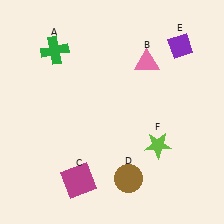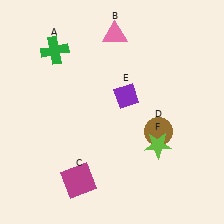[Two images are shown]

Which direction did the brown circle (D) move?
The brown circle (D) moved up.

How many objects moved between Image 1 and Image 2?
3 objects moved between the two images.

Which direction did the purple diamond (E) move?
The purple diamond (E) moved left.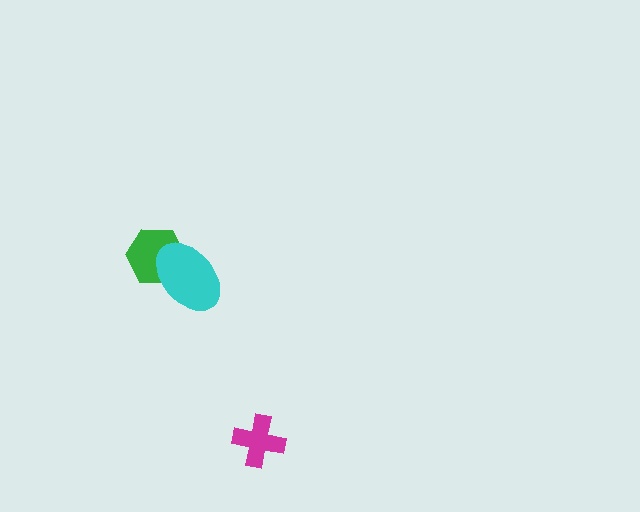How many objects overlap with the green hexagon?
1 object overlaps with the green hexagon.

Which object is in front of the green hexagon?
The cyan ellipse is in front of the green hexagon.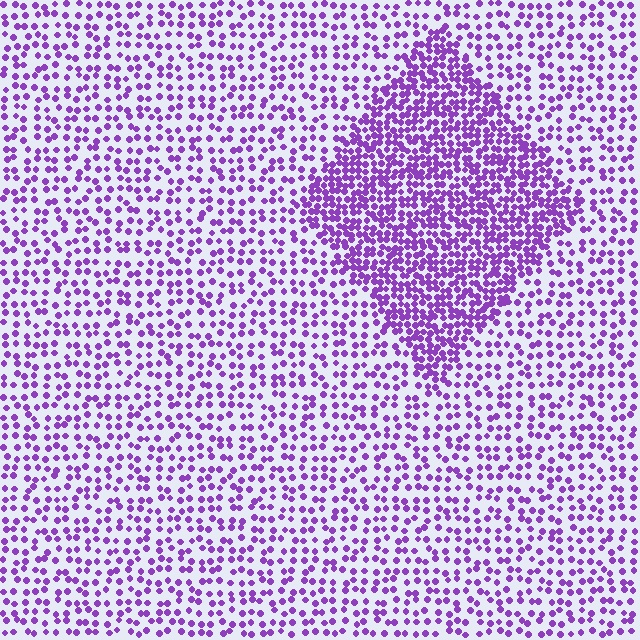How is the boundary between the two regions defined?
The boundary is defined by a change in element density (approximately 2.2x ratio). All elements are the same color, size, and shape.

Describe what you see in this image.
The image contains small purple elements arranged at two different densities. A diamond-shaped region is visible where the elements are more densely packed than the surrounding area.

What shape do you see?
I see a diamond.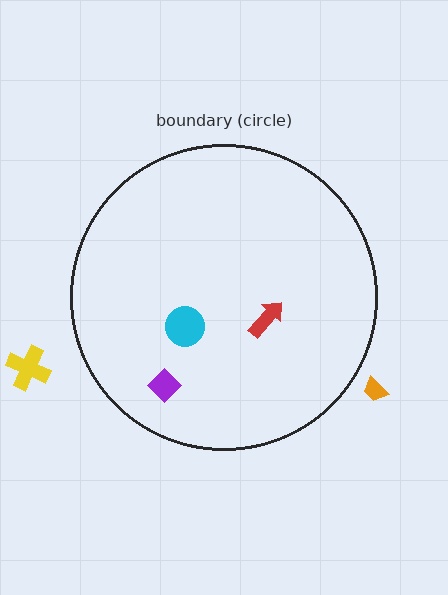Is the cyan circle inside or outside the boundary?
Inside.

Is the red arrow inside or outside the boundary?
Inside.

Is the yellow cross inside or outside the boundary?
Outside.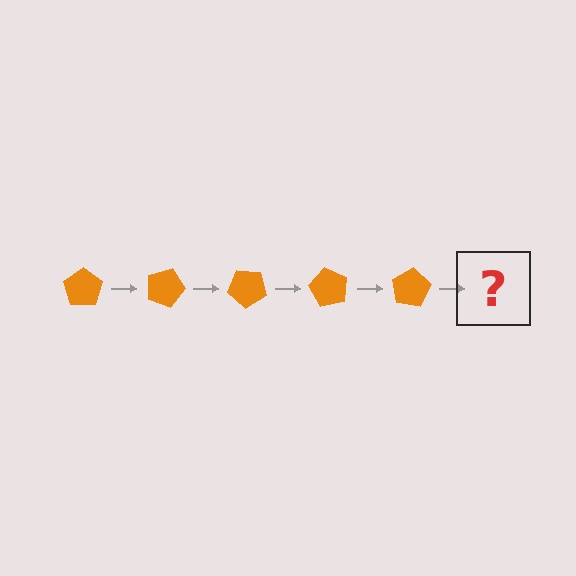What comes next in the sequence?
The next element should be an orange pentagon rotated 100 degrees.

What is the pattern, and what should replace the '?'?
The pattern is that the pentagon rotates 20 degrees each step. The '?' should be an orange pentagon rotated 100 degrees.